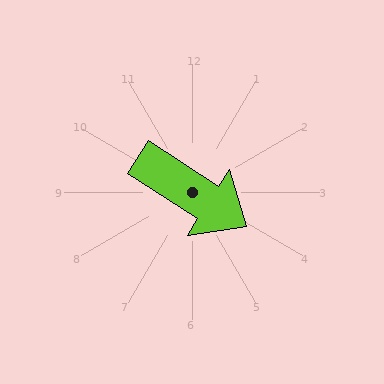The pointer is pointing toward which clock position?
Roughly 4 o'clock.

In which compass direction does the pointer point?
Southeast.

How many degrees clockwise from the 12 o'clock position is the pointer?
Approximately 123 degrees.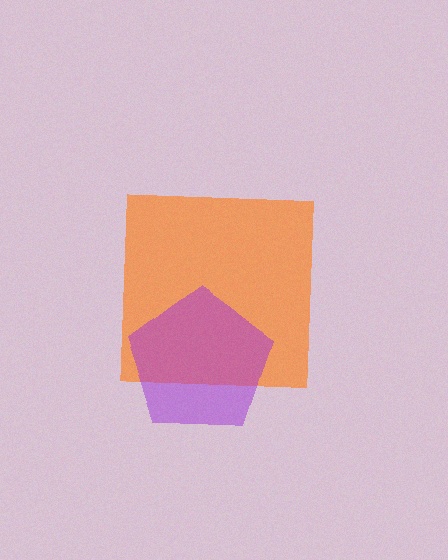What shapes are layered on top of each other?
The layered shapes are: an orange square, a purple pentagon.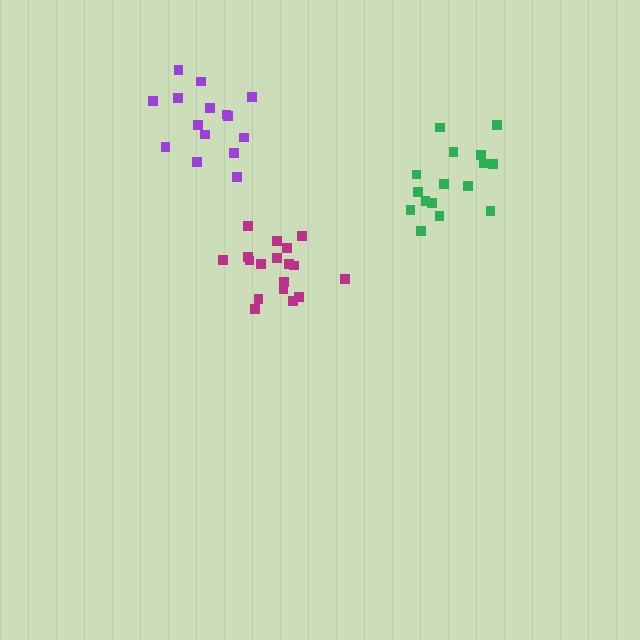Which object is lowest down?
The magenta cluster is bottommost.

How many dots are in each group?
Group 1: 16 dots, Group 2: 18 dots, Group 3: 15 dots (49 total).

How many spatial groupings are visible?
There are 3 spatial groupings.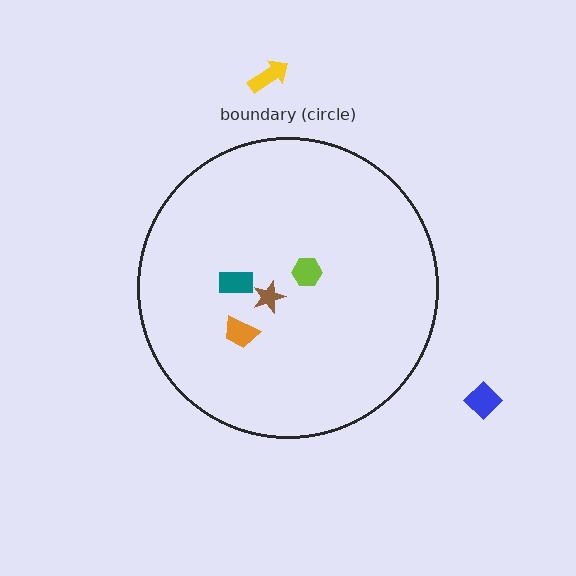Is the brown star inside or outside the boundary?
Inside.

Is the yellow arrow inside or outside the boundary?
Outside.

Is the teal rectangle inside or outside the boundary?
Inside.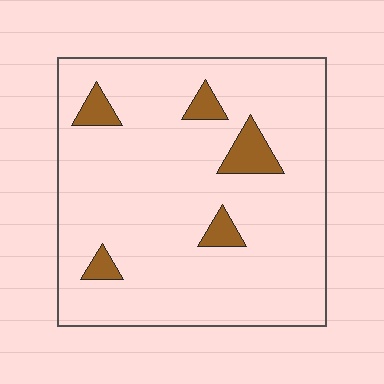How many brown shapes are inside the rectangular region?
5.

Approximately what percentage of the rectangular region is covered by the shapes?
Approximately 10%.